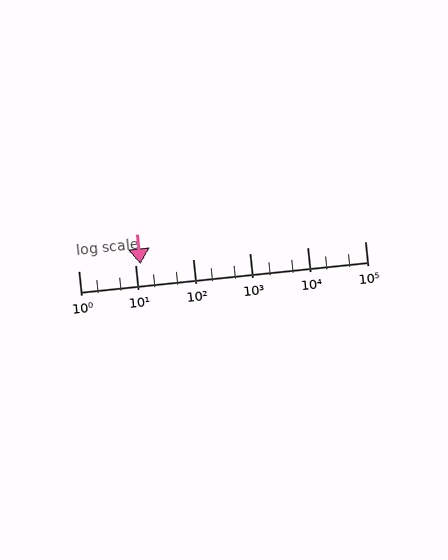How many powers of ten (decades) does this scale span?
The scale spans 5 decades, from 1 to 100000.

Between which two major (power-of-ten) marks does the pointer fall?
The pointer is between 10 and 100.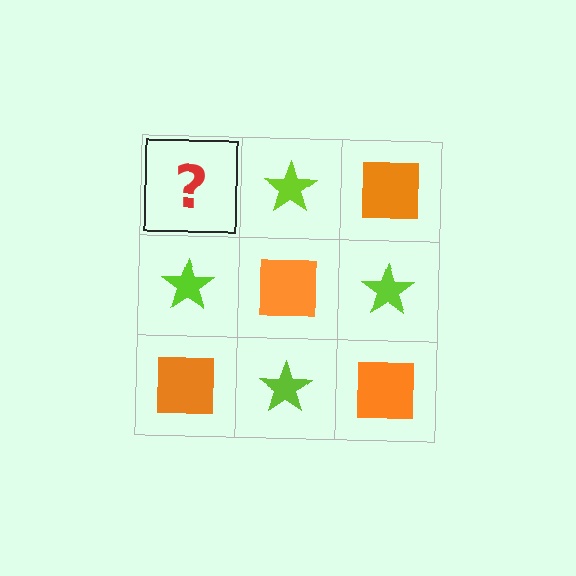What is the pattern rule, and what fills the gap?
The rule is that it alternates orange square and lime star in a checkerboard pattern. The gap should be filled with an orange square.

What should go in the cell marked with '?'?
The missing cell should contain an orange square.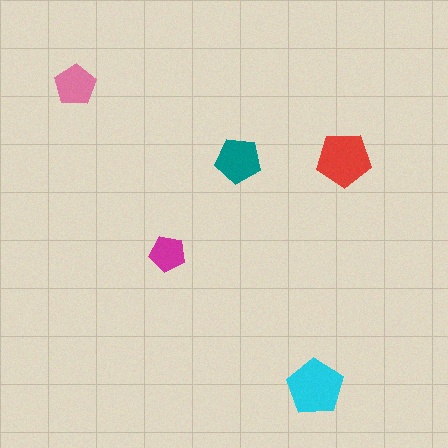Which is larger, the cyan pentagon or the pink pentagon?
The cyan one.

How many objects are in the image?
There are 5 objects in the image.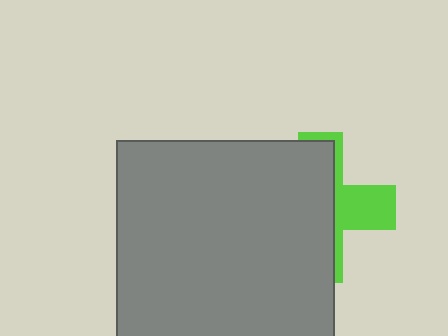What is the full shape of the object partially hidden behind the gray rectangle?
The partially hidden object is a lime cross.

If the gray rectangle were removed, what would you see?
You would see the complete lime cross.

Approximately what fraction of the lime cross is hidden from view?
Roughly 67% of the lime cross is hidden behind the gray rectangle.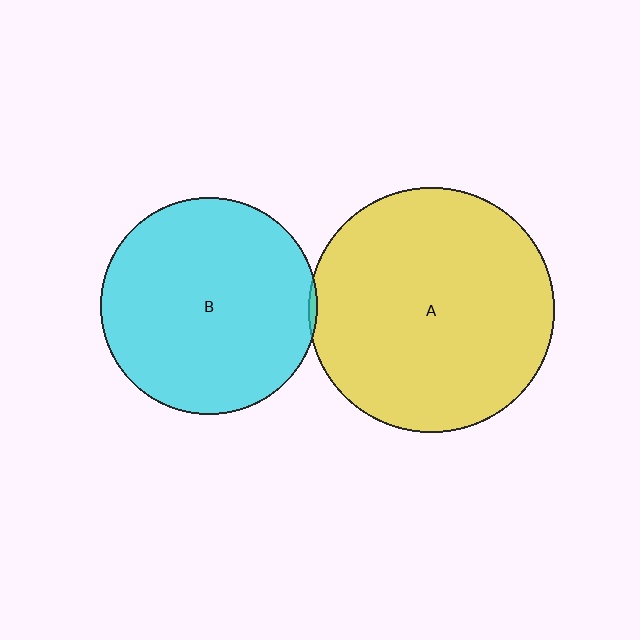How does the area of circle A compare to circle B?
Approximately 1.3 times.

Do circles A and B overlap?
Yes.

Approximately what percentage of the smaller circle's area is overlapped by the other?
Approximately 5%.